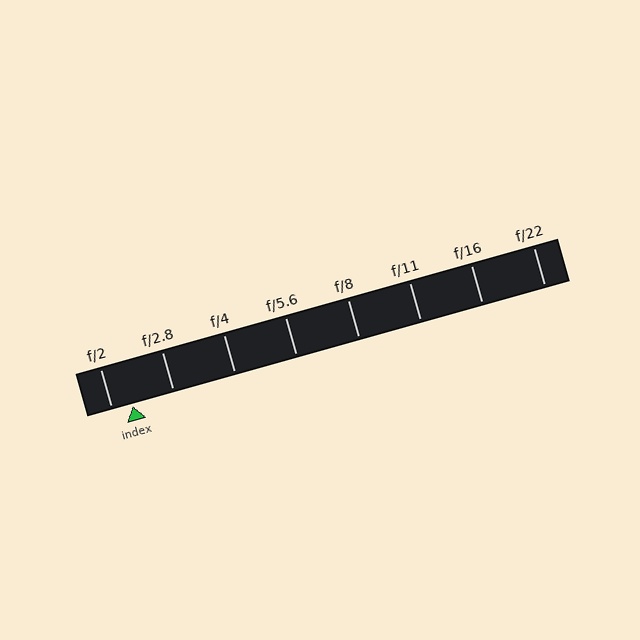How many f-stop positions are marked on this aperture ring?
There are 8 f-stop positions marked.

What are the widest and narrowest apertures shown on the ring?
The widest aperture shown is f/2 and the narrowest is f/22.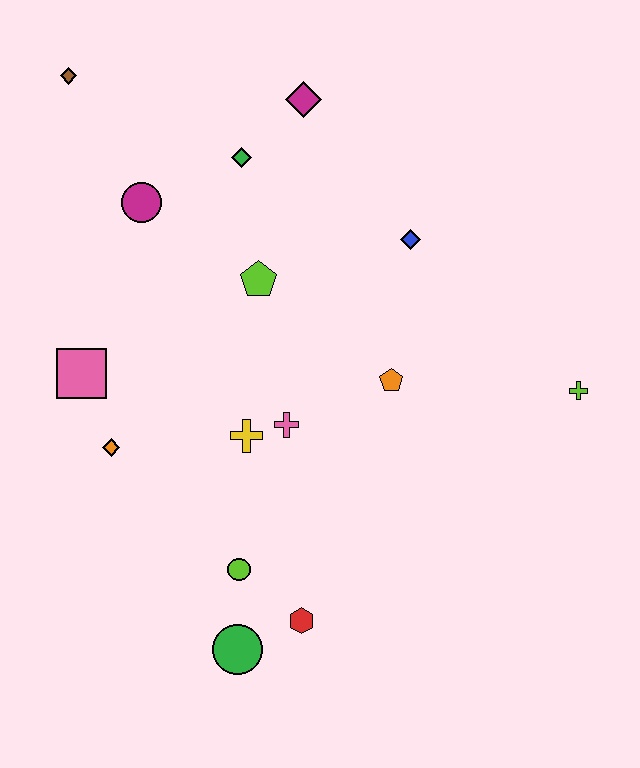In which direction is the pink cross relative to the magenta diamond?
The pink cross is below the magenta diamond.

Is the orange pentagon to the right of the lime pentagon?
Yes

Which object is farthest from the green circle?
The brown diamond is farthest from the green circle.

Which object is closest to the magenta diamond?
The green diamond is closest to the magenta diamond.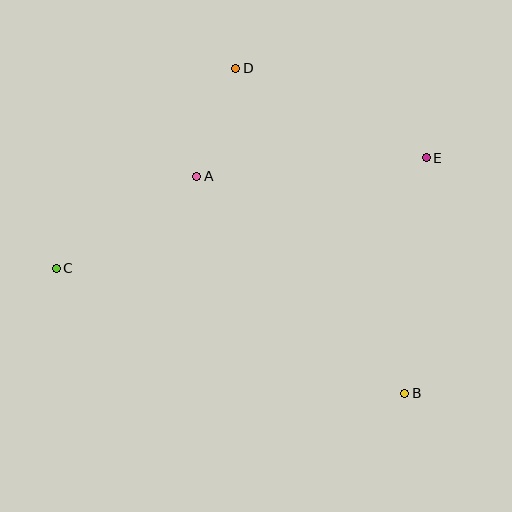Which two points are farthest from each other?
Points C and E are farthest from each other.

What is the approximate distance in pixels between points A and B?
The distance between A and B is approximately 301 pixels.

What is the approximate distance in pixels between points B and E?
The distance between B and E is approximately 236 pixels.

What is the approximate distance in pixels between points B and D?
The distance between B and D is approximately 366 pixels.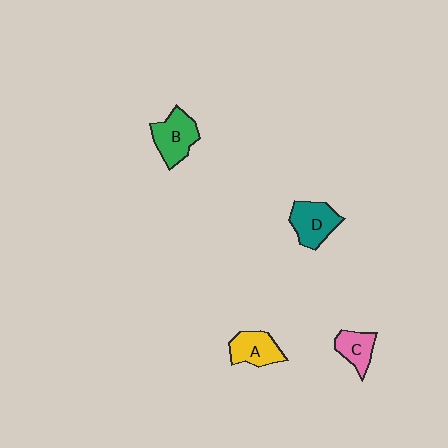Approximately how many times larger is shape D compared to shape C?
Approximately 1.4 times.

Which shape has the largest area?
Shape B (green).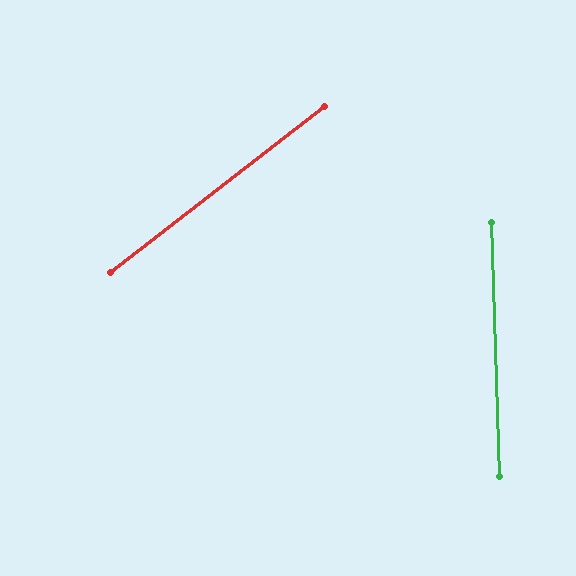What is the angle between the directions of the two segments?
Approximately 54 degrees.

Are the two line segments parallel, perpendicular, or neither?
Neither parallel nor perpendicular — they differ by about 54°.